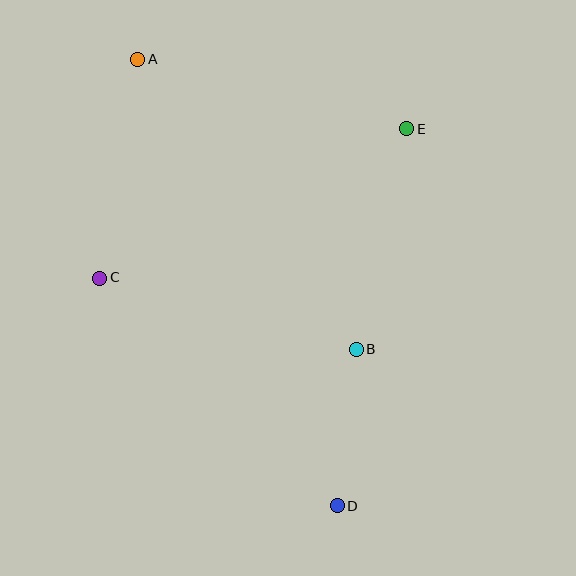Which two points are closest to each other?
Points B and D are closest to each other.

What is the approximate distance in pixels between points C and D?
The distance between C and D is approximately 330 pixels.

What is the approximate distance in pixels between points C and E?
The distance between C and E is approximately 341 pixels.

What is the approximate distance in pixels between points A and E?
The distance between A and E is approximately 278 pixels.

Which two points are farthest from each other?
Points A and D are farthest from each other.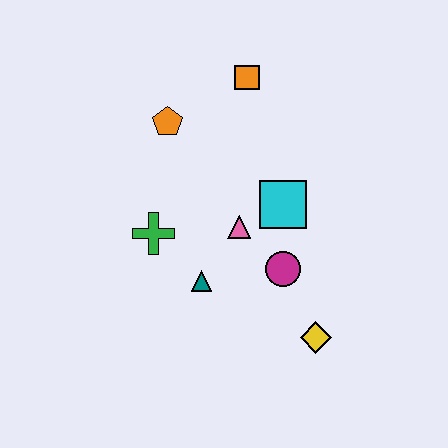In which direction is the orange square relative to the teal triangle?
The orange square is above the teal triangle.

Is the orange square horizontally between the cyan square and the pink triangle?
Yes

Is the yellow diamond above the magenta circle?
No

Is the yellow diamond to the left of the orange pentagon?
No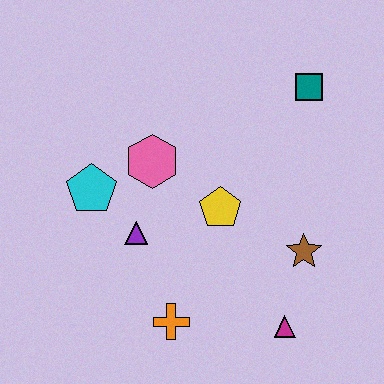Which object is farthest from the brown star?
The cyan pentagon is farthest from the brown star.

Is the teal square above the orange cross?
Yes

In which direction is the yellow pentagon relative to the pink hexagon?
The yellow pentagon is to the right of the pink hexagon.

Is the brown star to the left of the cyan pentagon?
No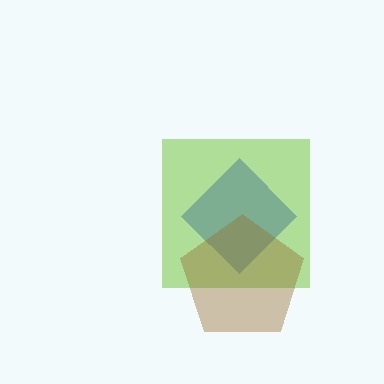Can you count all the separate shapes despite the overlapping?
Yes, there are 3 separate shapes.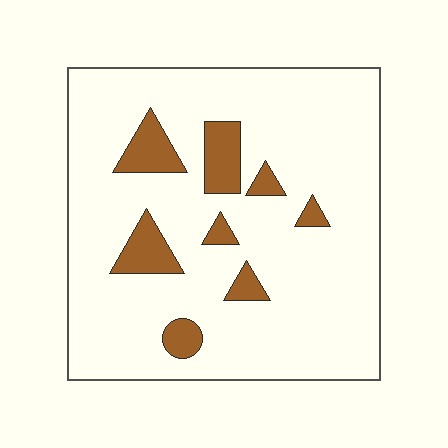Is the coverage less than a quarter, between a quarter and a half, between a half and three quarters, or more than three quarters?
Less than a quarter.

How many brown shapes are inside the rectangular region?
8.